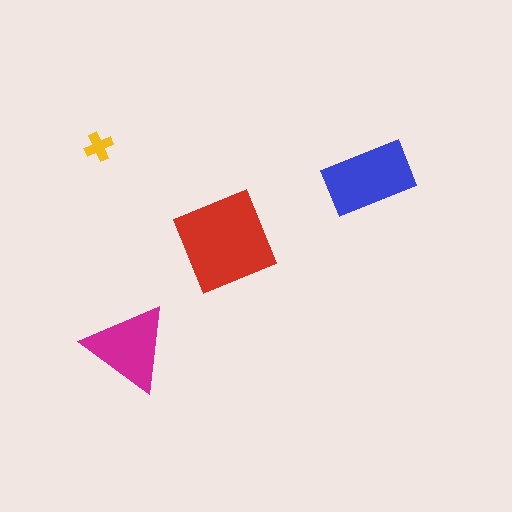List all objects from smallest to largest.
The yellow cross, the magenta triangle, the blue rectangle, the red diamond.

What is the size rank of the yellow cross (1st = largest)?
4th.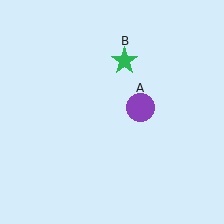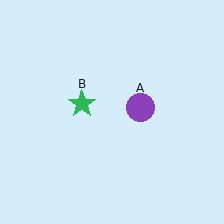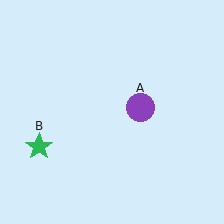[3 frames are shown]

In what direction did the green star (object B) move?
The green star (object B) moved down and to the left.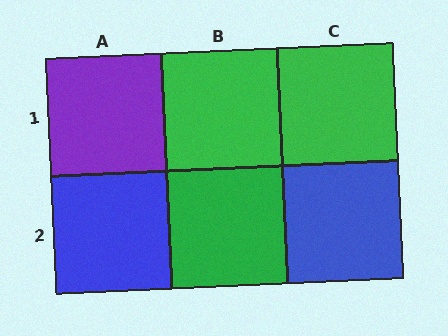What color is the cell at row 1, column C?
Green.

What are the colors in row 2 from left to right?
Blue, green, blue.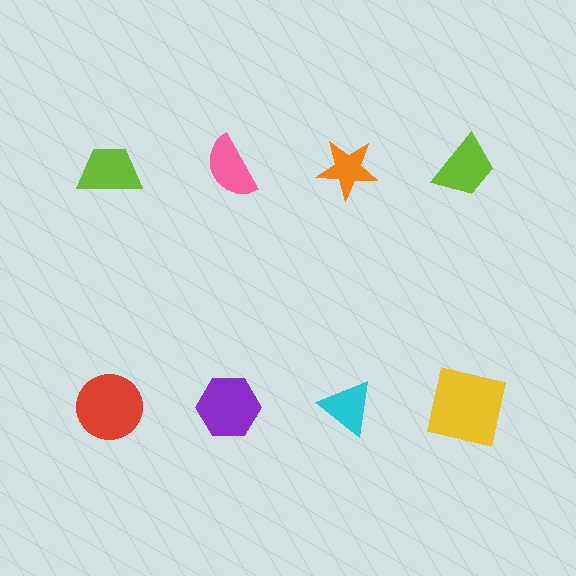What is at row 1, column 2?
A pink semicircle.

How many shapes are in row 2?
4 shapes.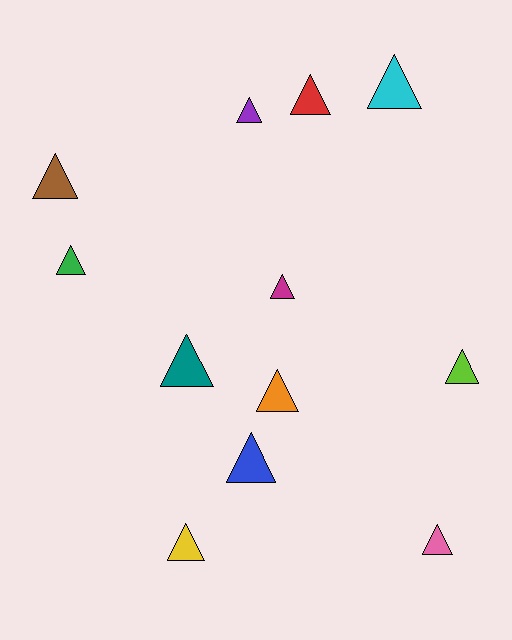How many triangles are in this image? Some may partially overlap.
There are 12 triangles.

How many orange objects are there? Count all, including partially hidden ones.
There is 1 orange object.